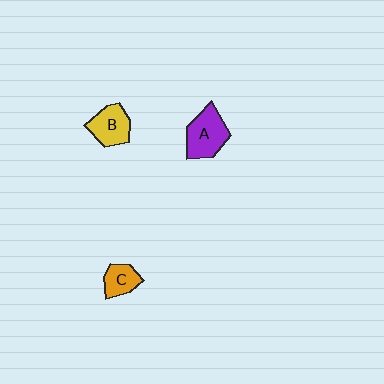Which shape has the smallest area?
Shape C (orange).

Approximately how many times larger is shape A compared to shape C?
Approximately 1.7 times.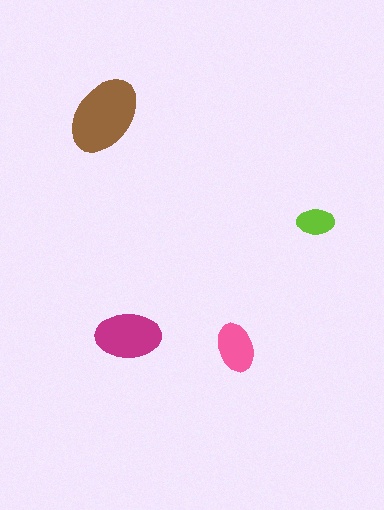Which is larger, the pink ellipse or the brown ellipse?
The brown one.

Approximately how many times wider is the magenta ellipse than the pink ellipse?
About 1.5 times wider.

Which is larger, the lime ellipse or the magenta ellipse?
The magenta one.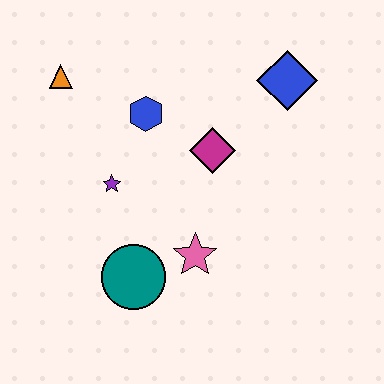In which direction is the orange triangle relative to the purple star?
The orange triangle is above the purple star.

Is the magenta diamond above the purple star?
Yes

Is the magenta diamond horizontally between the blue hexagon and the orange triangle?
No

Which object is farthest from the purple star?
The blue diamond is farthest from the purple star.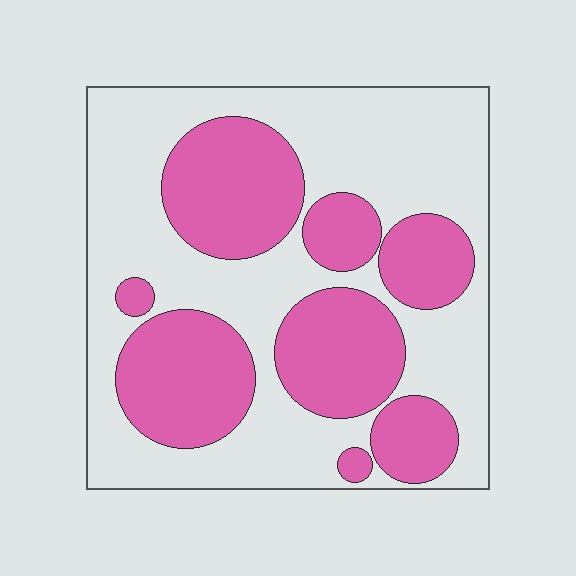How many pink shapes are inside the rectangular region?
8.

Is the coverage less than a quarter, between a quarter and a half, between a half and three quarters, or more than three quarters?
Between a quarter and a half.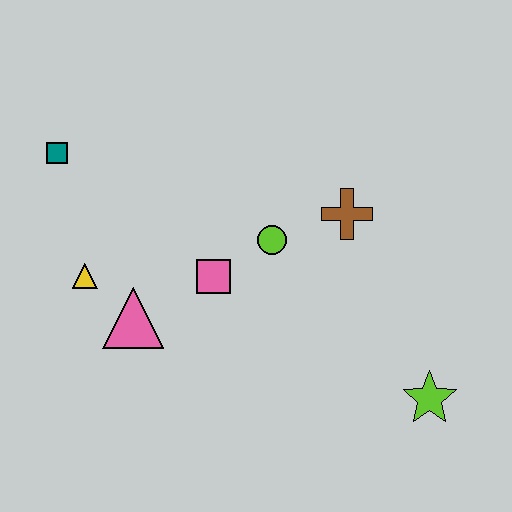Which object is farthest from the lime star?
The teal square is farthest from the lime star.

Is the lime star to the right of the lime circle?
Yes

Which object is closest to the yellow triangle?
The pink triangle is closest to the yellow triangle.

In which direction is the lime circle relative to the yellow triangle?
The lime circle is to the right of the yellow triangle.